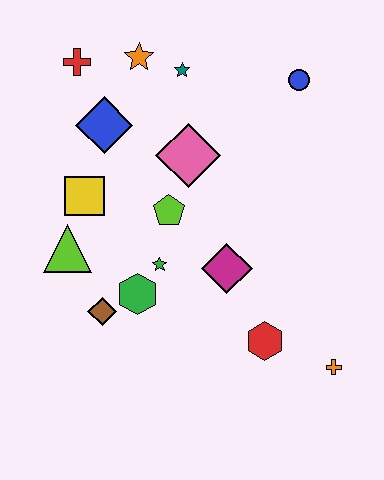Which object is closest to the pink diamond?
The lime pentagon is closest to the pink diamond.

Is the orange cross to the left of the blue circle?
No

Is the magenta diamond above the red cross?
No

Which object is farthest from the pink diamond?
The orange cross is farthest from the pink diamond.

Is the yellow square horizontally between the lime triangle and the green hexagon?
Yes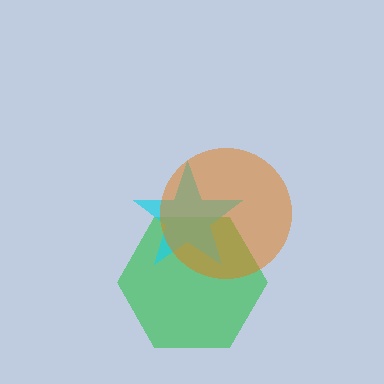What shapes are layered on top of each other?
The layered shapes are: a green hexagon, a cyan star, an orange circle.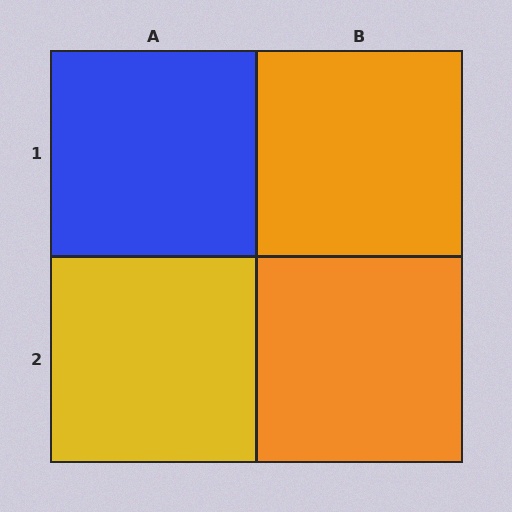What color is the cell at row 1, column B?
Orange.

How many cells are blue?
1 cell is blue.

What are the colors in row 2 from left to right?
Yellow, orange.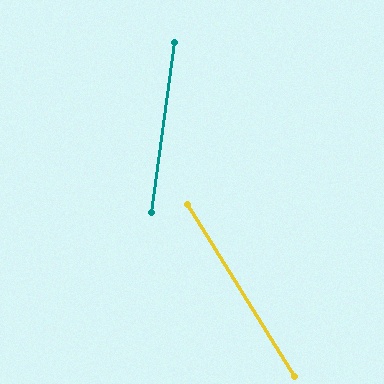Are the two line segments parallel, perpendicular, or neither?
Neither parallel nor perpendicular — they differ by about 40°.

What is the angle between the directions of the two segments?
Approximately 40 degrees.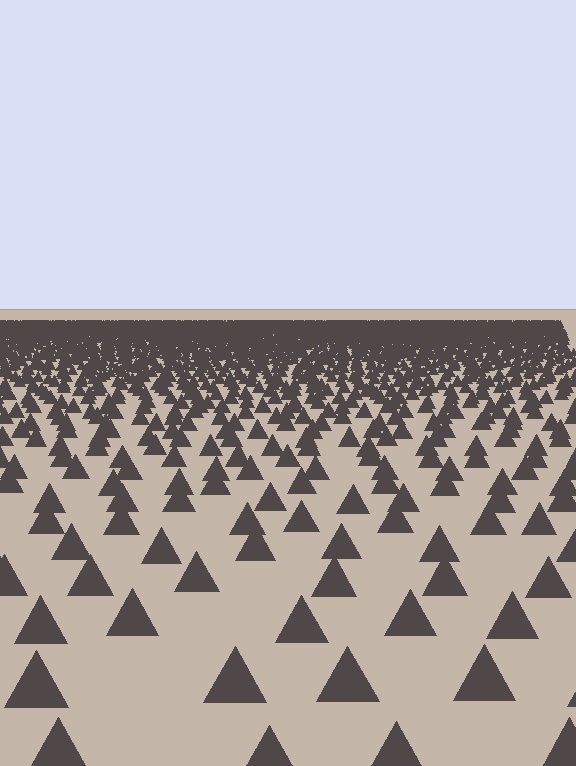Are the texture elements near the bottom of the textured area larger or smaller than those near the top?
Larger. Near the bottom, elements are closer to the viewer and appear at a bigger on-screen size.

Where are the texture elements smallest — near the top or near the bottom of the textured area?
Near the top.